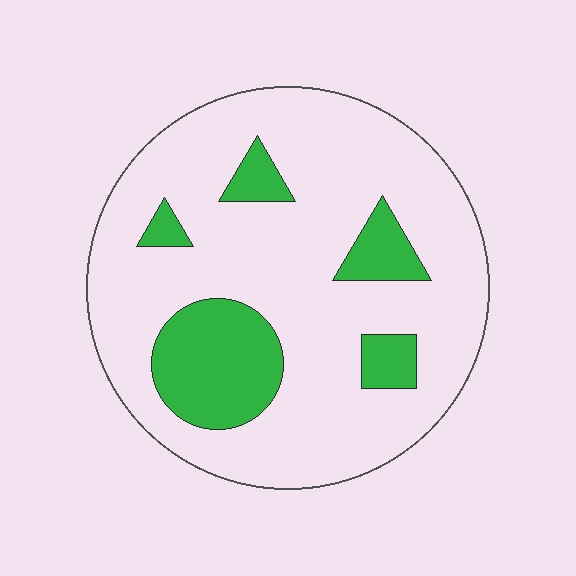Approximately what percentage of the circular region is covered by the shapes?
Approximately 20%.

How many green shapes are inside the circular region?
5.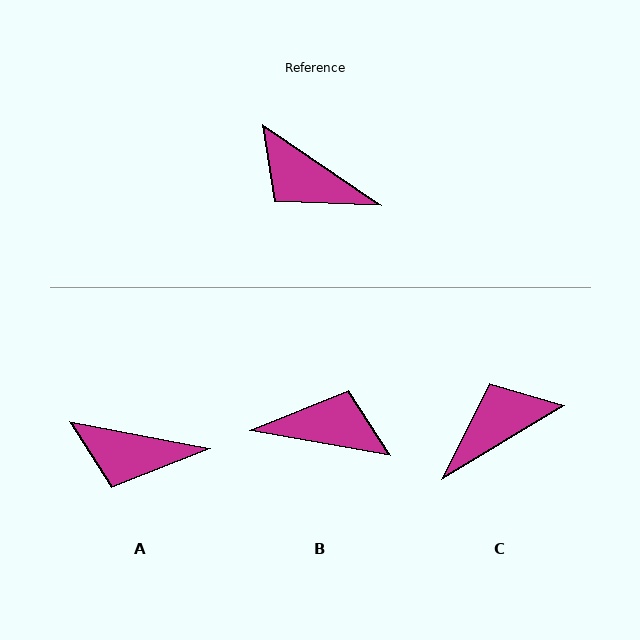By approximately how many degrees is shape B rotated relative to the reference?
Approximately 156 degrees clockwise.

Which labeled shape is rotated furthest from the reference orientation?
B, about 156 degrees away.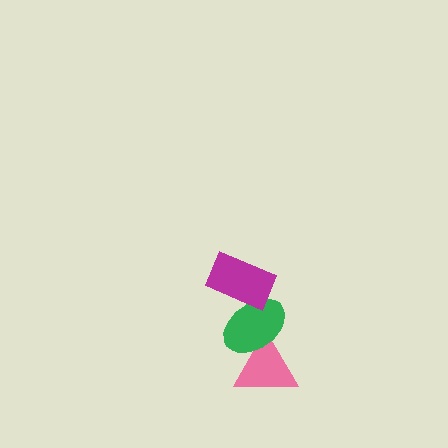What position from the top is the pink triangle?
The pink triangle is 3rd from the top.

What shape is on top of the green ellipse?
The magenta rectangle is on top of the green ellipse.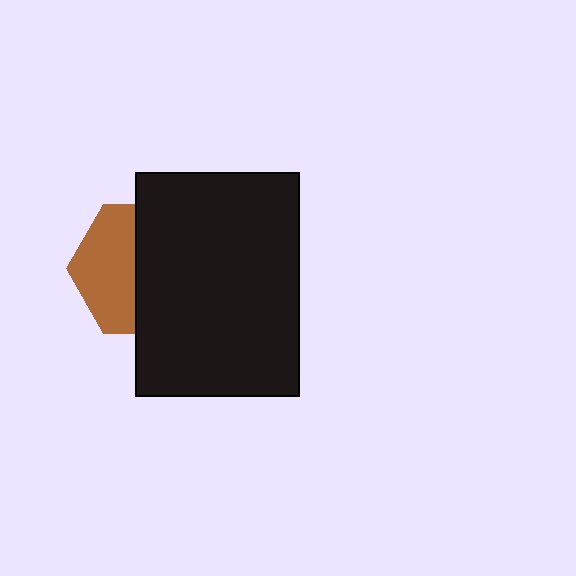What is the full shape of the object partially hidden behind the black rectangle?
The partially hidden object is a brown hexagon.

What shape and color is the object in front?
The object in front is a black rectangle.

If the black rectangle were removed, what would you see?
You would see the complete brown hexagon.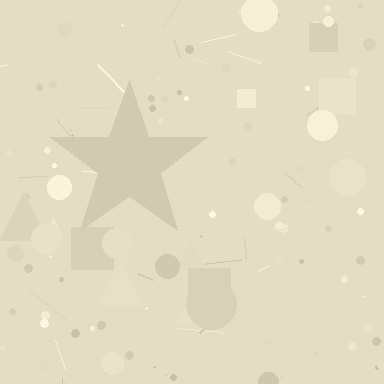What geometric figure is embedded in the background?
A star is embedded in the background.